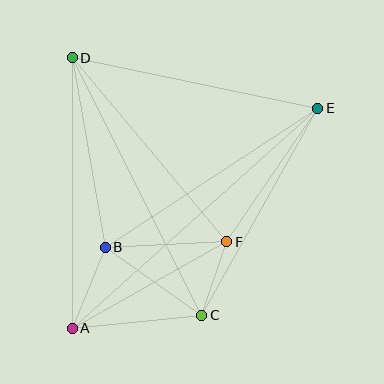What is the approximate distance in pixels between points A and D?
The distance between A and D is approximately 270 pixels.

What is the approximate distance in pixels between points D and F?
The distance between D and F is approximately 240 pixels.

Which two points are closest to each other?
Points C and F are closest to each other.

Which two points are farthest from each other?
Points A and E are farthest from each other.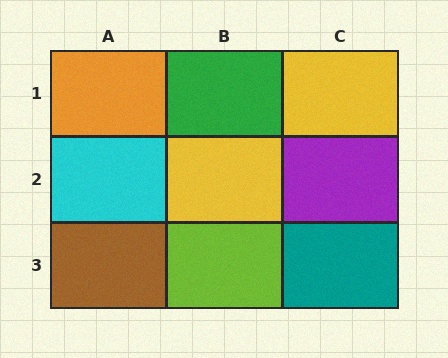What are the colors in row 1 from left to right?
Orange, green, yellow.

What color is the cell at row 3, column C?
Teal.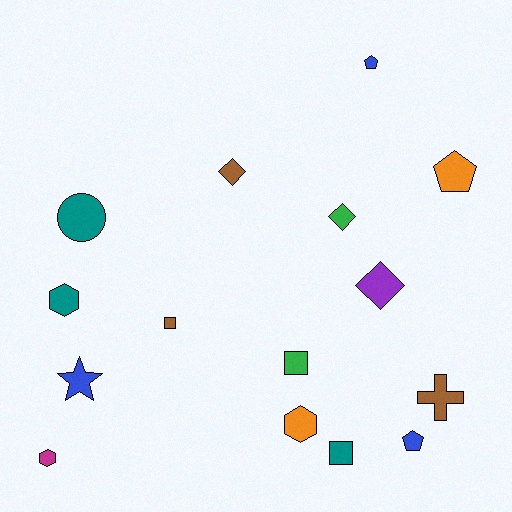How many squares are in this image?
There are 3 squares.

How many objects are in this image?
There are 15 objects.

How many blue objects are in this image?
There are 3 blue objects.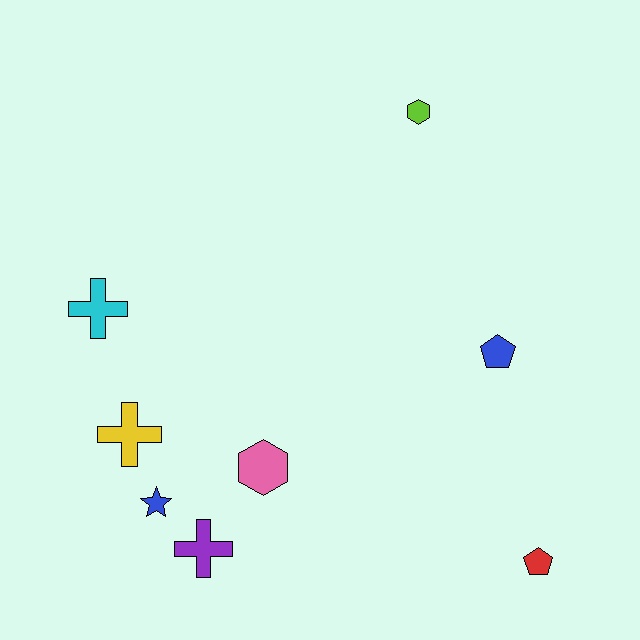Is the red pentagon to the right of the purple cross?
Yes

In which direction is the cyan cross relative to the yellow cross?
The cyan cross is above the yellow cross.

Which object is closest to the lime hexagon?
The blue pentagon is closest to the lime hexagon.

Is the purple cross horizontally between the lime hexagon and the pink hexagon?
No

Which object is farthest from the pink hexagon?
The lime hexagon is farthest from the pink hexagon.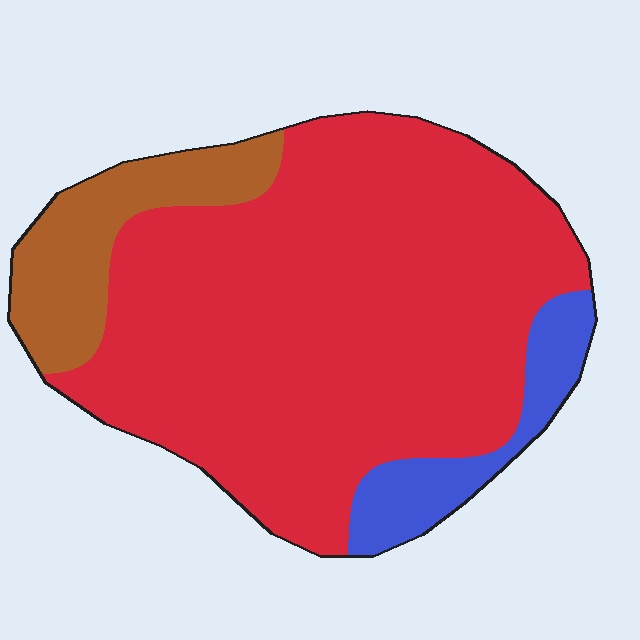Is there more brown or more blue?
Brown.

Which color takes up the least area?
Blue, at roughly 10%.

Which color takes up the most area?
Red, at roughly 75%.